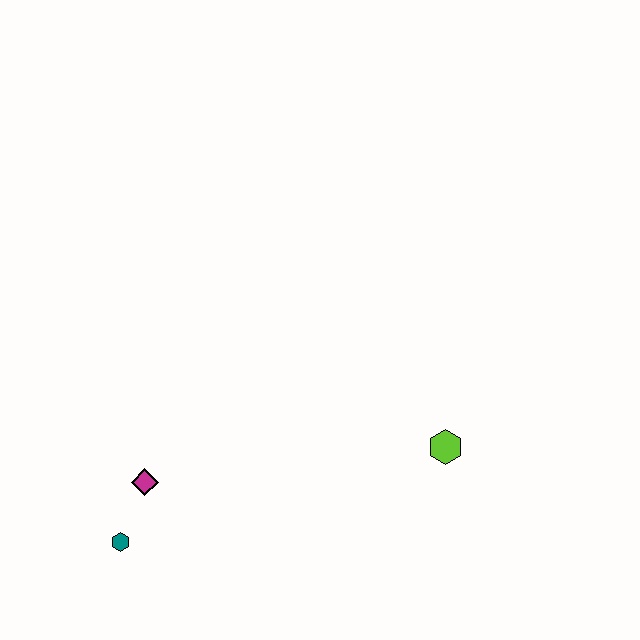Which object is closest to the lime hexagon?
The magenta diamond is closest to the lime hexagon.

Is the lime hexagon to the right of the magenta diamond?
Yes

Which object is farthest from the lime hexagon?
The teal hexagon is farthest from the lime hexagon.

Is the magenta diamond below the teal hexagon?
No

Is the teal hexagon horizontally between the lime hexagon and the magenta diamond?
No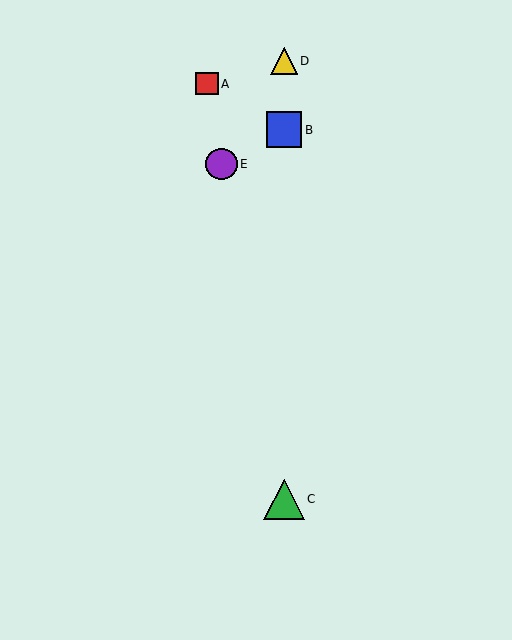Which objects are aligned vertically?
Objects B, C, D are aligned vertically.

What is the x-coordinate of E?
Object E is at x≈221.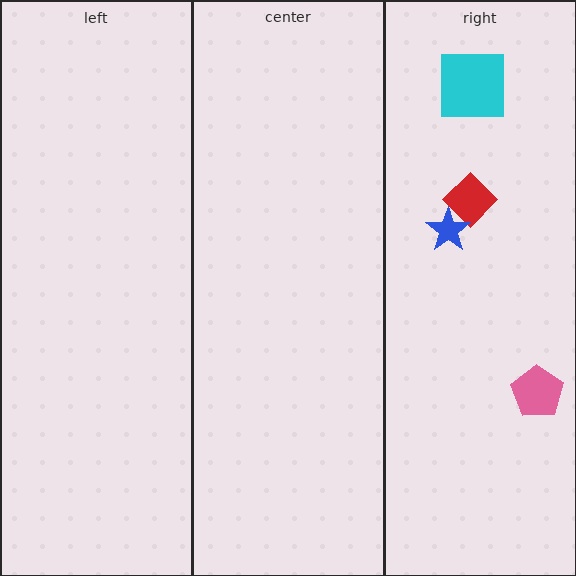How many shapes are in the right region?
4.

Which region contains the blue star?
The right region.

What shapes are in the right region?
The cyan square, the pink pentagon, the red diamond, the blue star.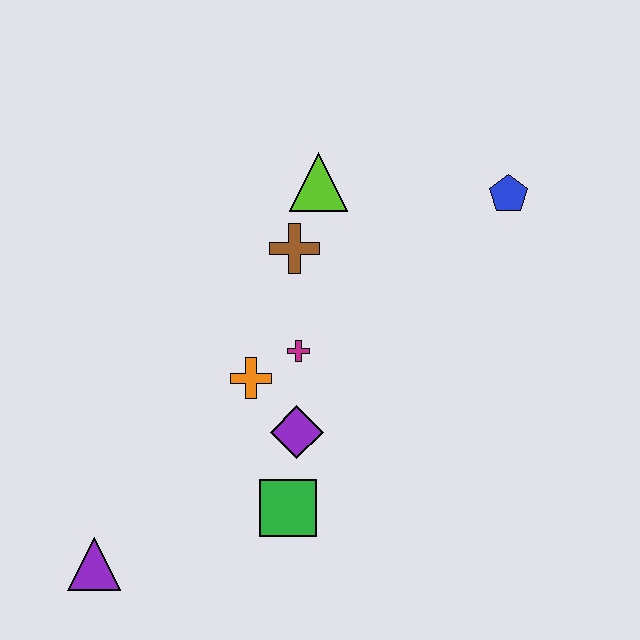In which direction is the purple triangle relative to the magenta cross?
The purple triangle is below the magenta cross.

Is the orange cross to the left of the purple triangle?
No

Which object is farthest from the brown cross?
The purple triangle is farthest from the brown cross.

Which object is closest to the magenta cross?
The orange cross is closest to the magenta cross.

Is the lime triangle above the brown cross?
Yes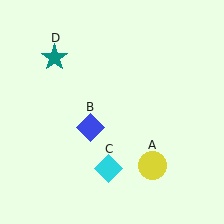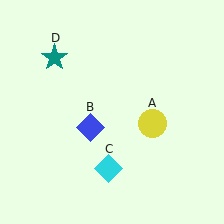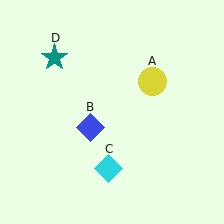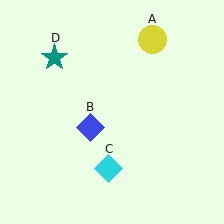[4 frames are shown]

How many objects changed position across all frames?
1 object changed position: yellow circle (object A).